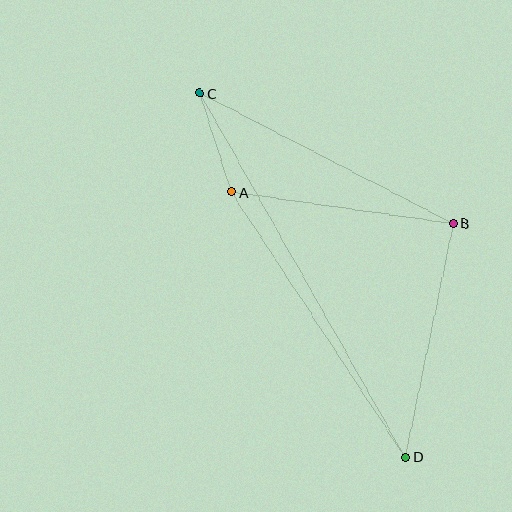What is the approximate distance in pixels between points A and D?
The distance between A and D is approximately 317 pixels.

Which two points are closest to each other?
Points A and C are closest to each other.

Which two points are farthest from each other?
Points C and D are farthest from each other.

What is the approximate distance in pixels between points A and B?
The distance between A and B is approximately 224 pixels.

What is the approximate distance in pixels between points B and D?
The distance between B and D is approximately 239 pixels.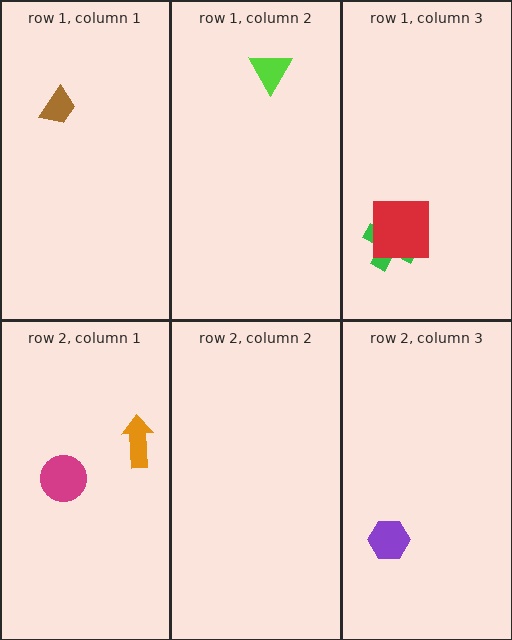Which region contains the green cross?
The row 1, column 3 region.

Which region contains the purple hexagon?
The row 2, column 3 region.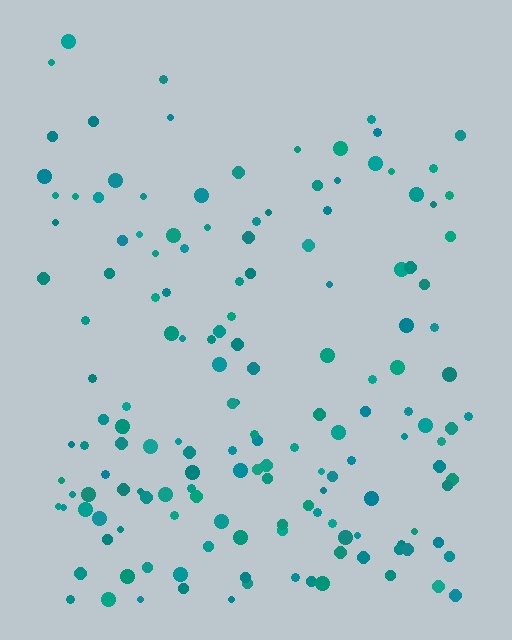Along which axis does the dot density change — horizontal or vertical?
Vertical.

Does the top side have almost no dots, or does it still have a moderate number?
Still a moderate number, just noticeably fewer than the bottom.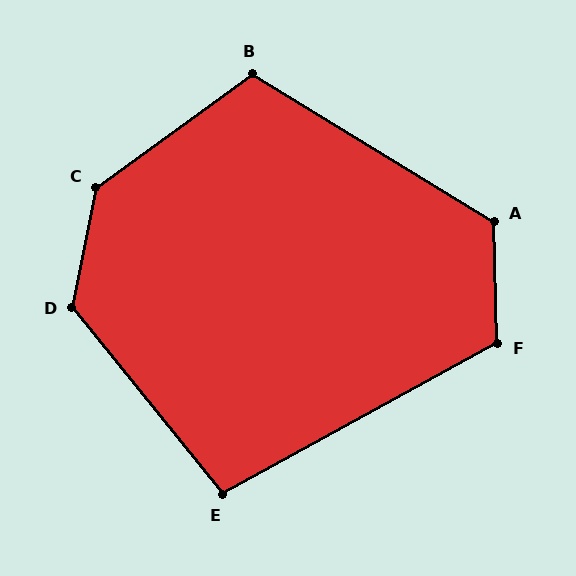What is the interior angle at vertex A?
Approximately 123 degrees (obtuse).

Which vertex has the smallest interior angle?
E, at approximately 100 degrees.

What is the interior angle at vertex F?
Approximately 117 degrees (obtuse).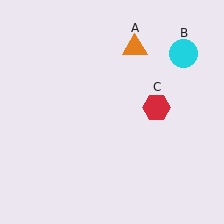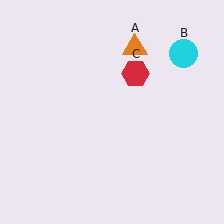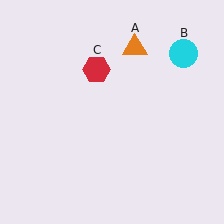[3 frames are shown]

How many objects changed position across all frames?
1 object changed position: red hexagon (object C).